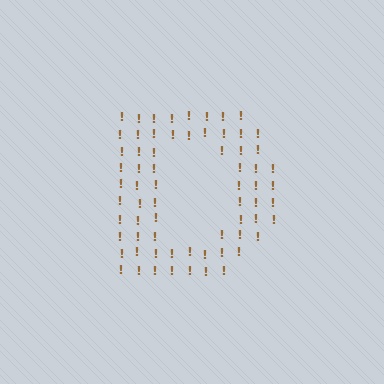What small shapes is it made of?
It is made of small exclamation marks.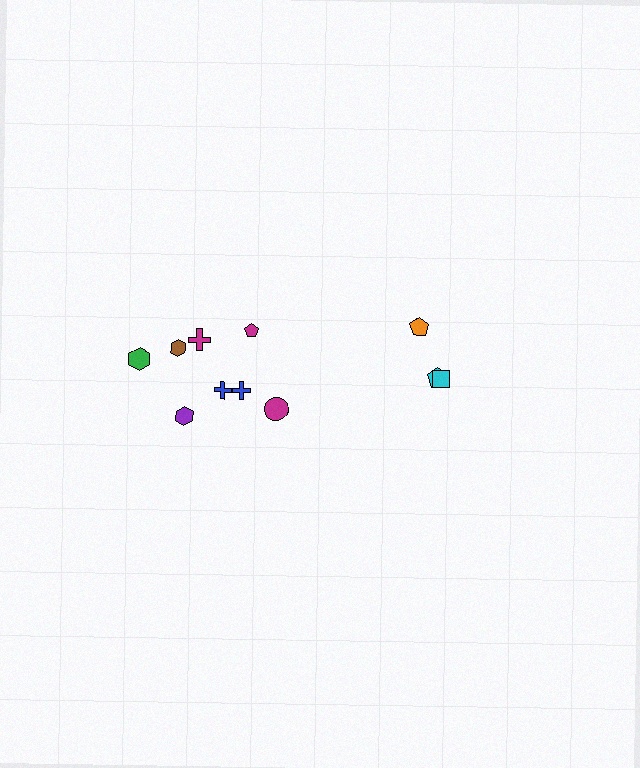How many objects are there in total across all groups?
There are 11 objects.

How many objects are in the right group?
There are 3 objects.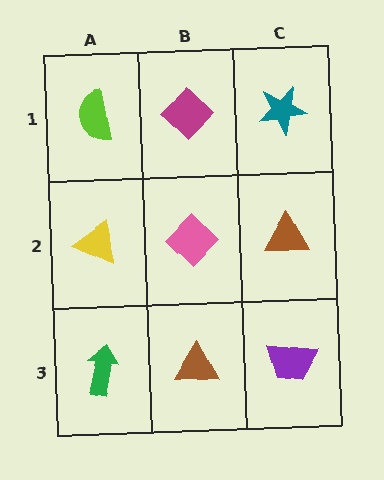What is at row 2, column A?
A yellow triangle.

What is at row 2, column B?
A pink diamond.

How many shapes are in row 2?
3 shapes.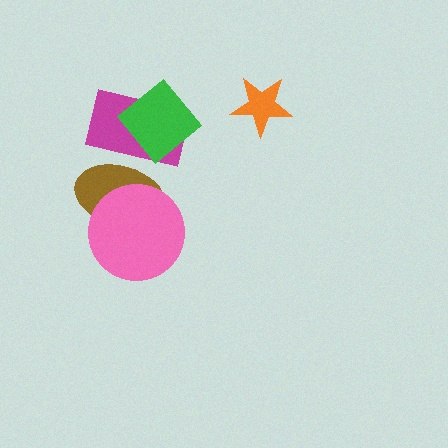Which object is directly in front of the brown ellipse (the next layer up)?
The pink circle is directly in front of the brown ellipse.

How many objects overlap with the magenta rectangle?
2 objects overlap with the magenta rectangle.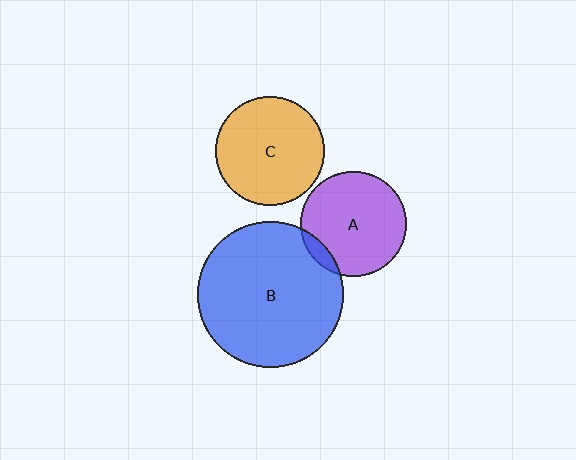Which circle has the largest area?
Circle B (blue).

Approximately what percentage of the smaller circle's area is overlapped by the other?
Approximately 10%.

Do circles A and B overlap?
Yes.